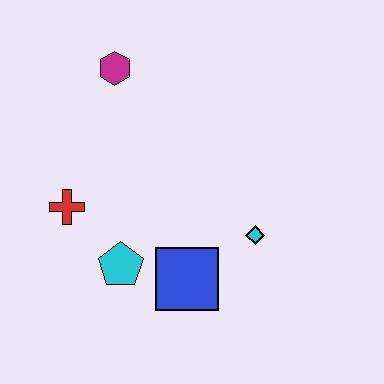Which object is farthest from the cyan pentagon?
The magenta hexagon is farthest from the cyan pentagon.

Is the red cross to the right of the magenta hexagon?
No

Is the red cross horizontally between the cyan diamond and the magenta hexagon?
No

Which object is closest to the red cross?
The cyan pentagon is closest to the red cross.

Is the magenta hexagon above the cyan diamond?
Yes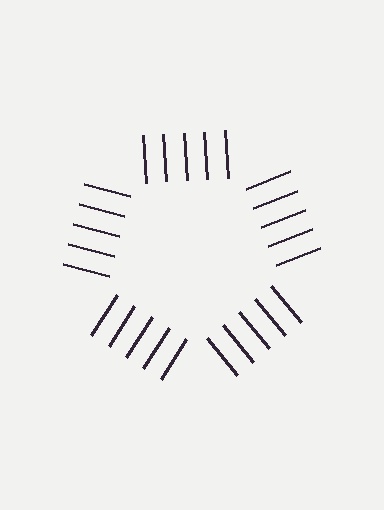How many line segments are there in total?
25 — 5 along each of the 5 edges.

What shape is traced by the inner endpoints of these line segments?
An illusory pentagon — the line segments terminate on its edges but no continuous stroke is drawn.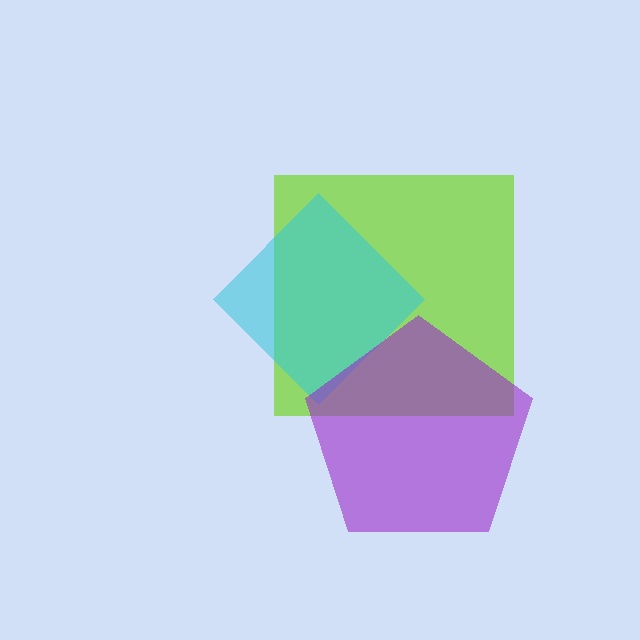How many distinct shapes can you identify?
There are 3 distinct shapes: a lime square, a cyan diamond, a purple pentagon.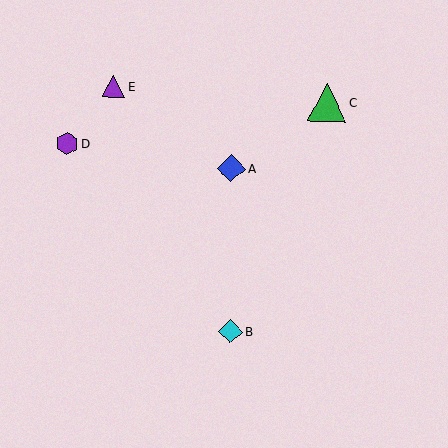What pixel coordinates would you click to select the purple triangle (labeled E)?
Click at (114, 86) to select the purple triangle E.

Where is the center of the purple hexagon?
The center of the purple hexagon is at (67, 144).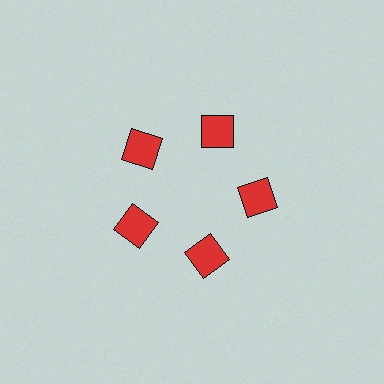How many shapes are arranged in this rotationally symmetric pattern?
There are 5 shapes, arranged in 5 groups of 1.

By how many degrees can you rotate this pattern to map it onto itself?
The pattern maps onto itself every 72 degrees of rotation.